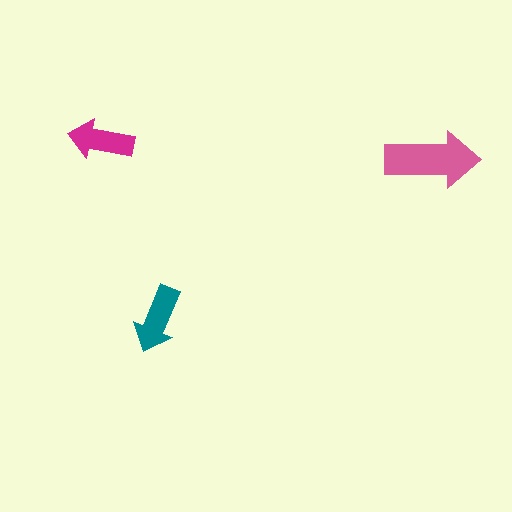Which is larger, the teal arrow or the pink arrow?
The pink one.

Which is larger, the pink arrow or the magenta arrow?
The pink one.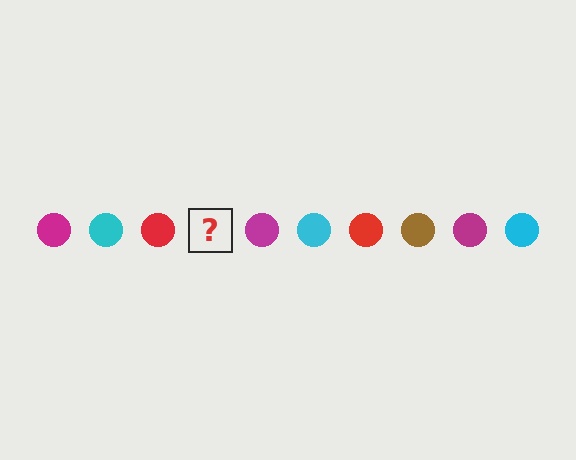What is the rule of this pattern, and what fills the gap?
The rule is that the pattern cycles through magenta, cyan, red, brown circles. The gap should be filled with a brown circle.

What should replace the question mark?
The question mark should be replaced with a brown circle.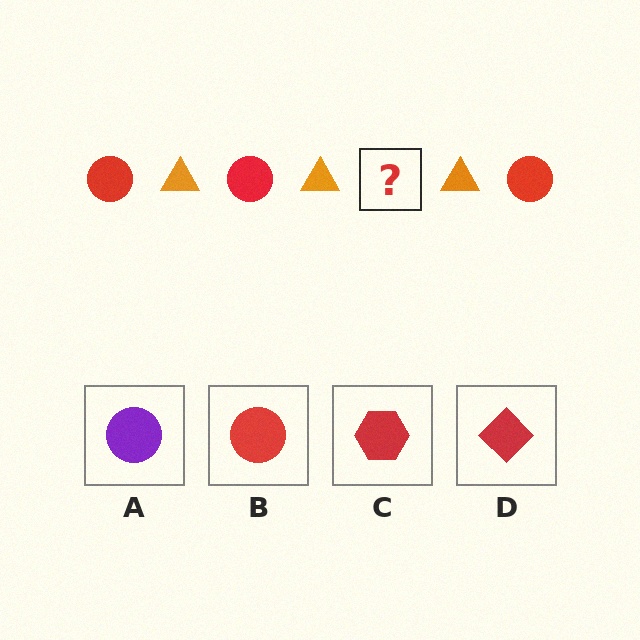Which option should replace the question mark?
Option B.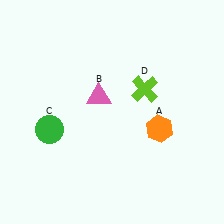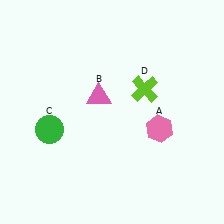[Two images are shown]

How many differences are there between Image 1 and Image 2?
There is 1 difference between the two images.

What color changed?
The hexagon (A) changed from orange in Image 1 to pink in Image 2.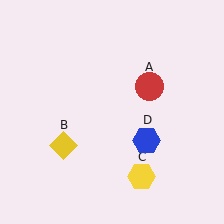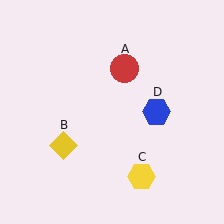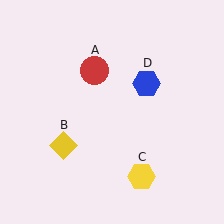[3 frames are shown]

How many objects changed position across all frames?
2 objects changed position: red circle (object A), blue hexagon (object D).